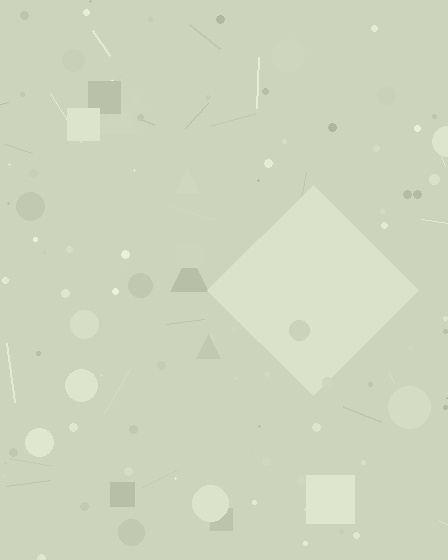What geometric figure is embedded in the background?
A diamond is embedded in the background.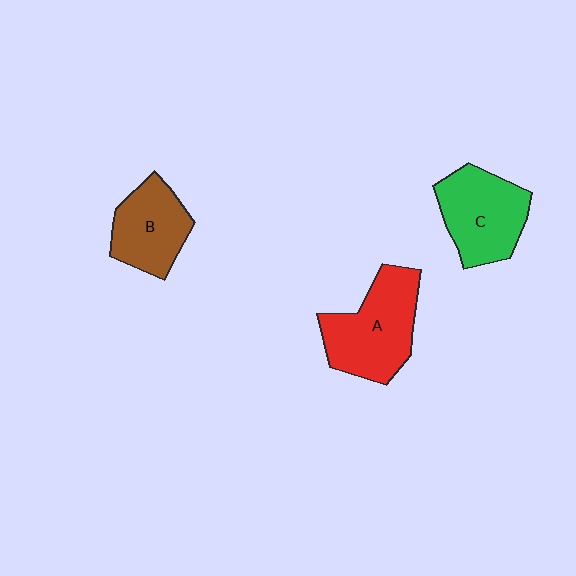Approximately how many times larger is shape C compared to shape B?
Approximately 1.2 times.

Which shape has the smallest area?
Shape B (brown).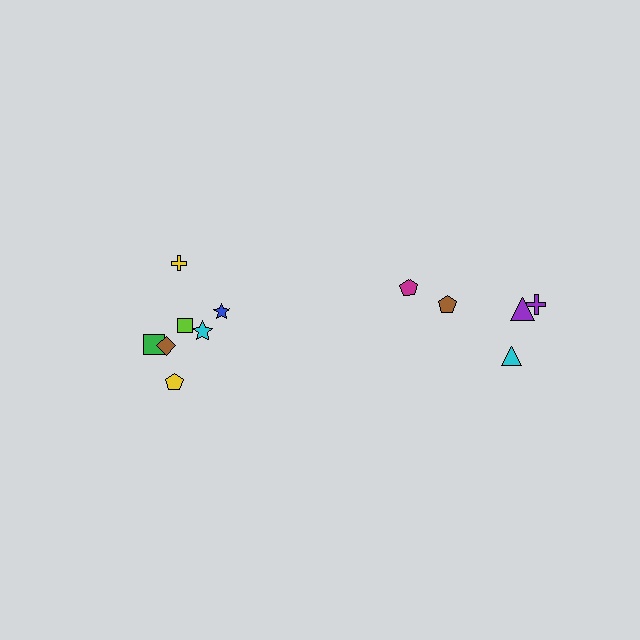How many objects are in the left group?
There are 7 objects.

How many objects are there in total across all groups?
There are 12 objects.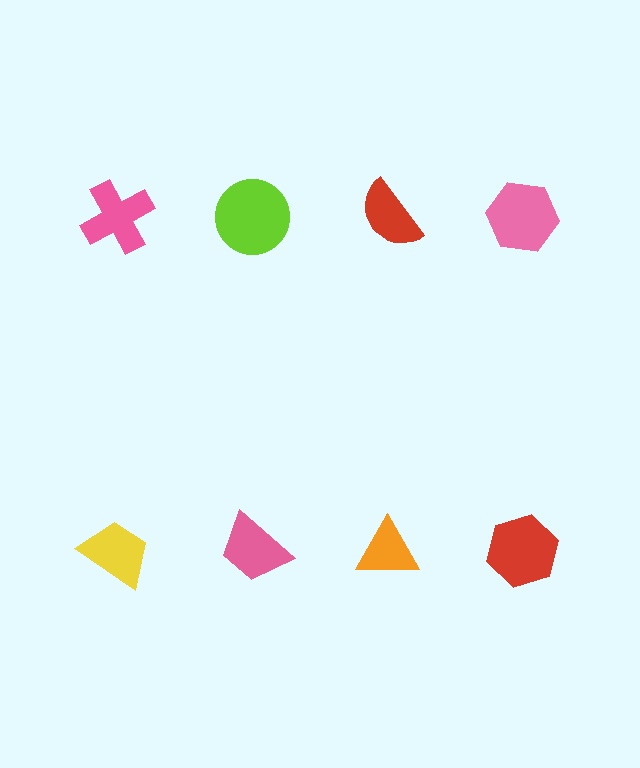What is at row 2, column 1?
A yellow trapezoid.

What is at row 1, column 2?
A lime circle.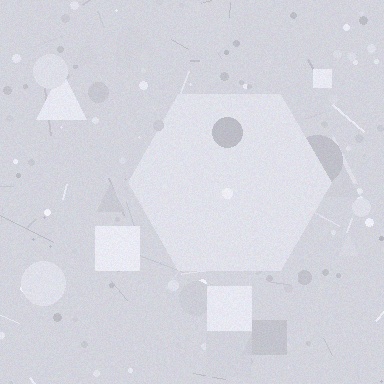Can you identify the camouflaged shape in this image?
The camouflaged shape is a hexagon.